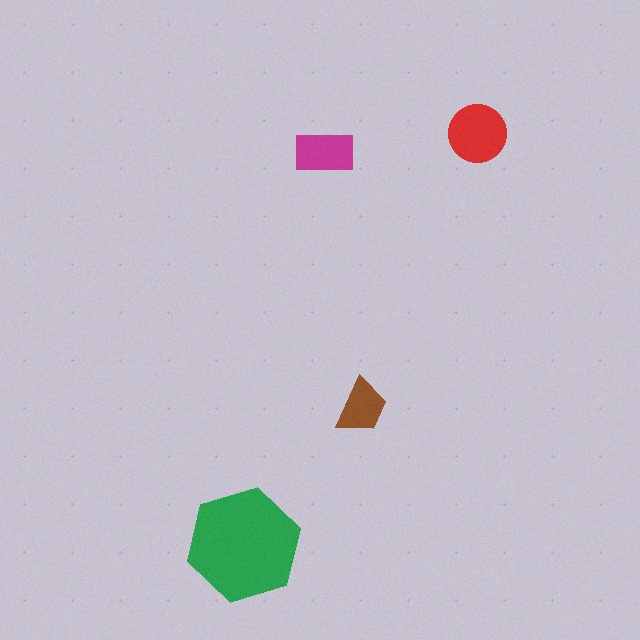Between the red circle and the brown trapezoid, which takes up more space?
The red circle.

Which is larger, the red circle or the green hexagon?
The green hexagon.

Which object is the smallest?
The brown trapezoid.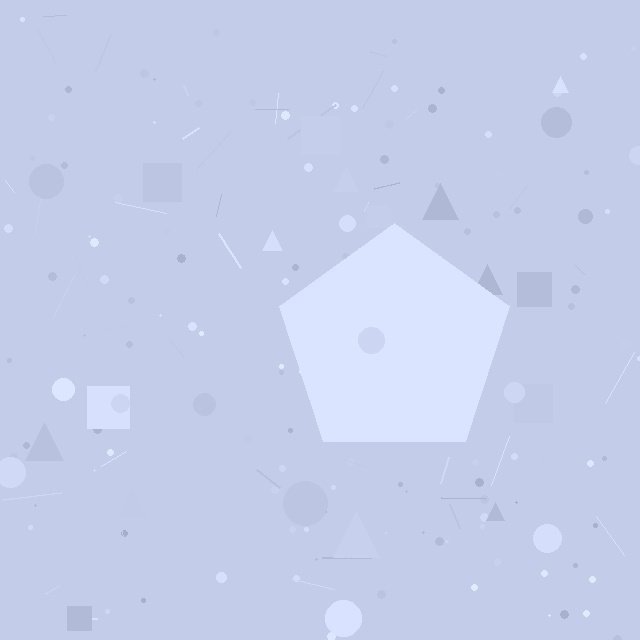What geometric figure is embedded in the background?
A pentagon is embedded in the background.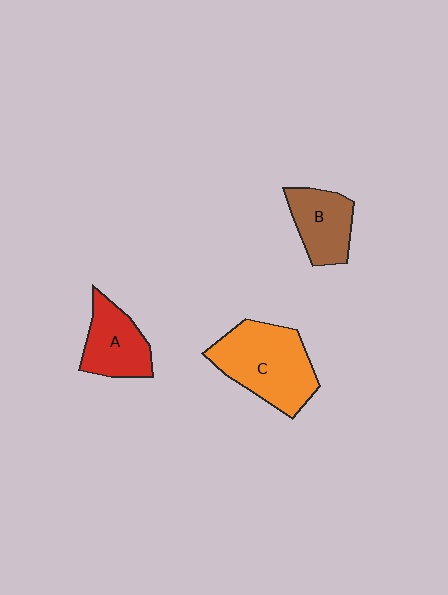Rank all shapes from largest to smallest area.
From largest to smallest: C (orange), A (red), B (brown).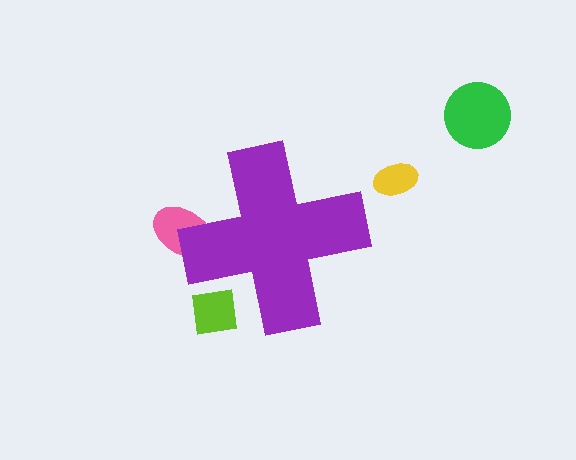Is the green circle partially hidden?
No, the green circle is fully visible.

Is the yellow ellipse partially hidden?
No, the yellow ellipse is fully visible.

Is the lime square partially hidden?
Yes, the lime square is partially hidden behind the purple cross.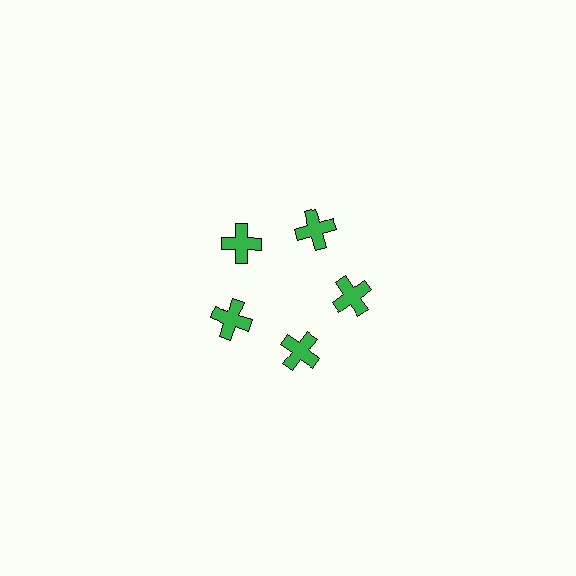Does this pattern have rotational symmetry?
Yes, this pattern has 5-fold rotational symmetry. It looks the same after rotating 72 degrees around the center.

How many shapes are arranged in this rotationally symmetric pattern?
There are 5 shapes, arranged in 5 groups of 1.